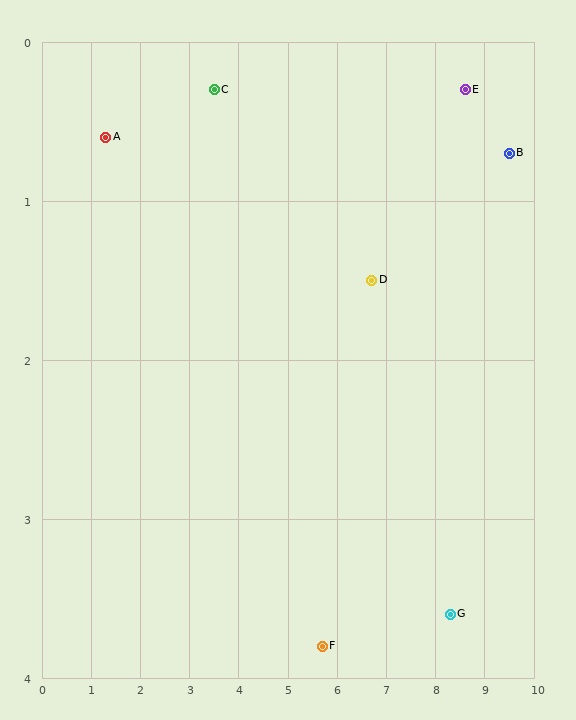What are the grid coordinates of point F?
Point F is at approximately (5.7, 3.8).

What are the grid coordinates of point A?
Point A is at approximately (1.3, 0.6).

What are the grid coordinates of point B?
Point B is at approximately (9.5, 0.7).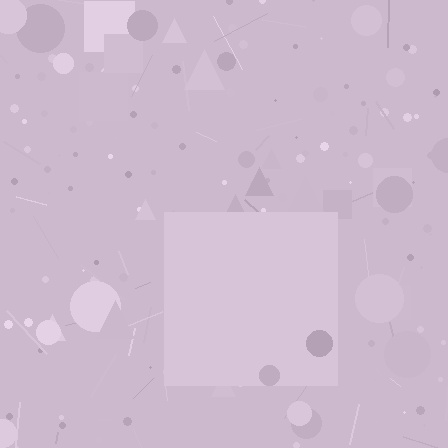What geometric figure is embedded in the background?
A square is embedded in the background.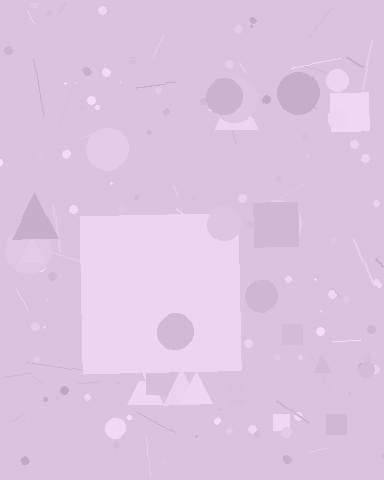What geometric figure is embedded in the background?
A square is embedded in the background.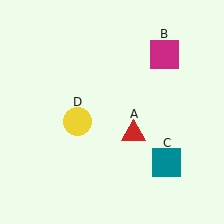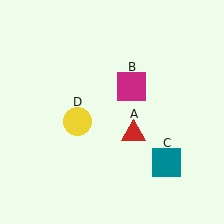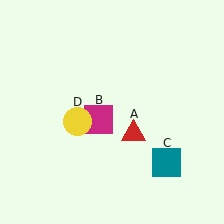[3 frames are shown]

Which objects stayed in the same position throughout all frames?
Red triangle (object A) and teal square (object C) and yellow circle (object D) remained stationary.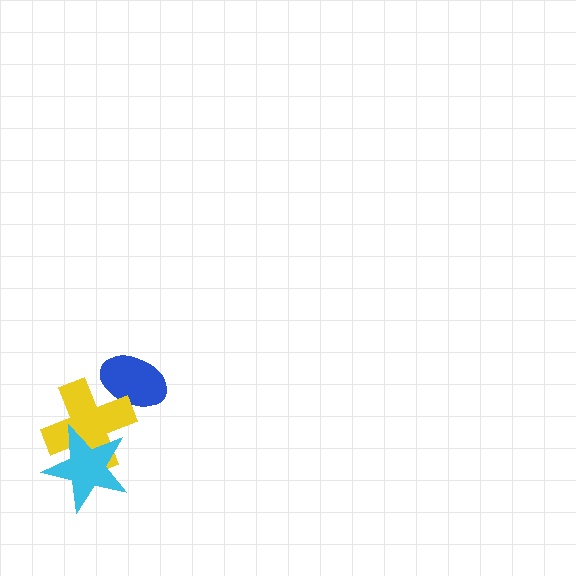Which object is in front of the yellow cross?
The cyan star is in front of the yellow cross.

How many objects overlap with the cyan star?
1 object overlaps with the cyan star.